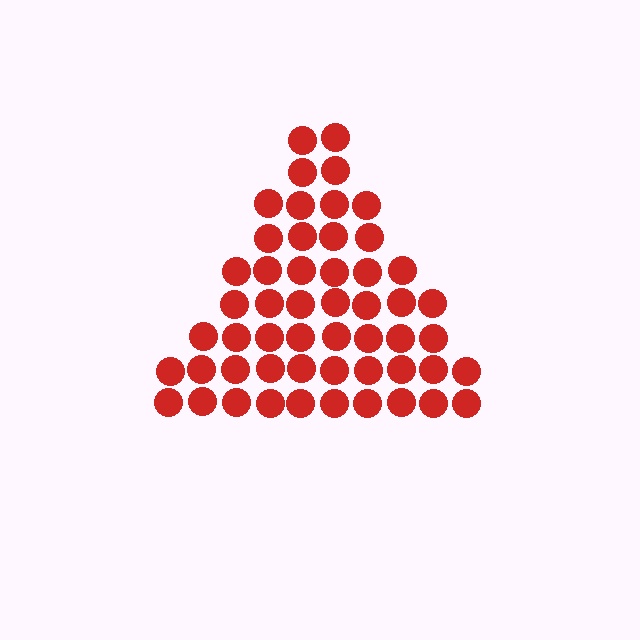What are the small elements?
The small elements are circles.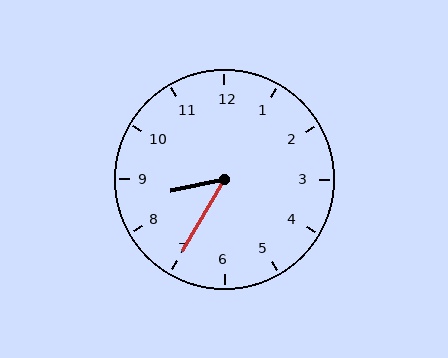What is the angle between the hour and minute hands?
Approximately 48 degrees.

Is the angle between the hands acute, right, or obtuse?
It is acute.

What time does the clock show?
8:35.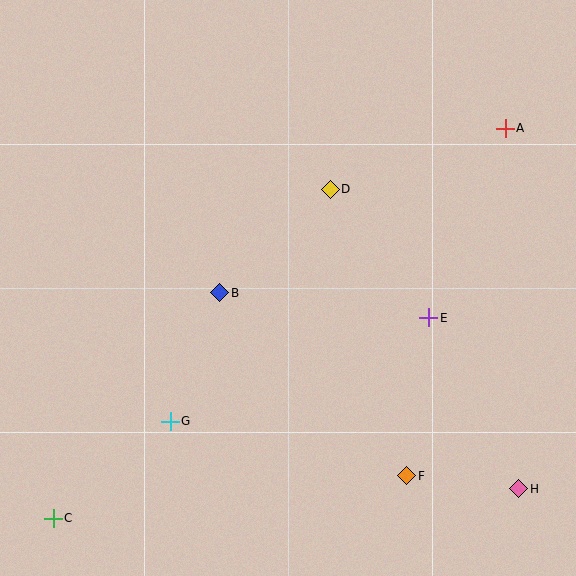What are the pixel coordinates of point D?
Point D is at (330, 189).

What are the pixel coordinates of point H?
Point H is at (519, 489).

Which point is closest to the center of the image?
Point B at (220, 293) is closest to the center.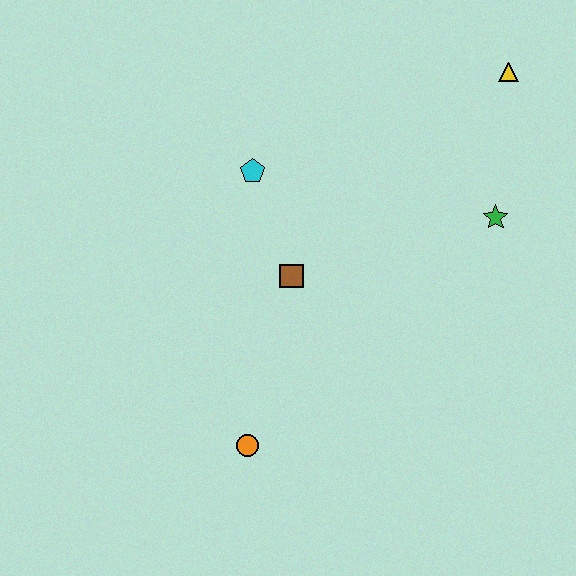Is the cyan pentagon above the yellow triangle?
No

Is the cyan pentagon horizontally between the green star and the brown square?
No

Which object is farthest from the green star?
The orange circle is farthest from the green star.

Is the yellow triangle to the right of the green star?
Yes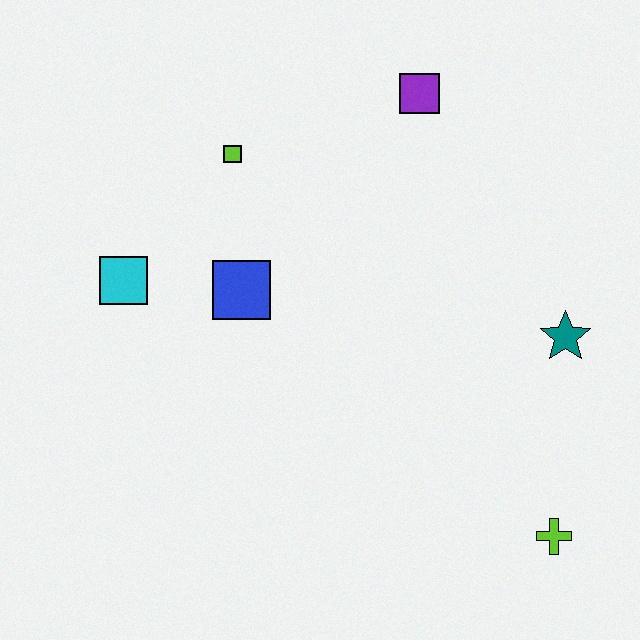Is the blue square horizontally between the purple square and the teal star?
No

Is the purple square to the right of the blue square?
Yes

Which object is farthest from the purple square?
The lime cross is farthest from the purple square.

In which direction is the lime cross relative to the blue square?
The lime cross is to the right of the blue square.